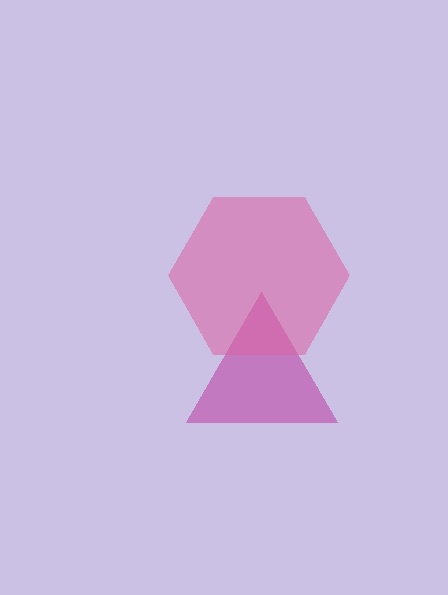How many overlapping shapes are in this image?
There are 2 overlapping shapes in the image.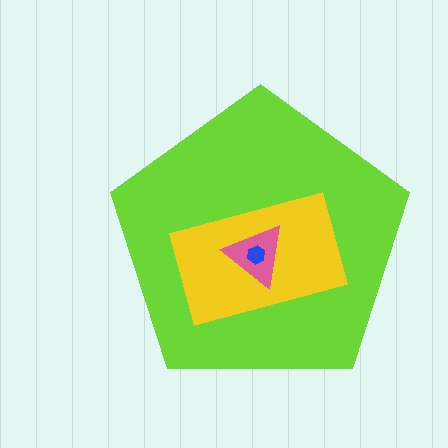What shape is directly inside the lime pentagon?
The yellow rectangle.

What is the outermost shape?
The lime pentagon.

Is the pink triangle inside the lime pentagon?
Yes.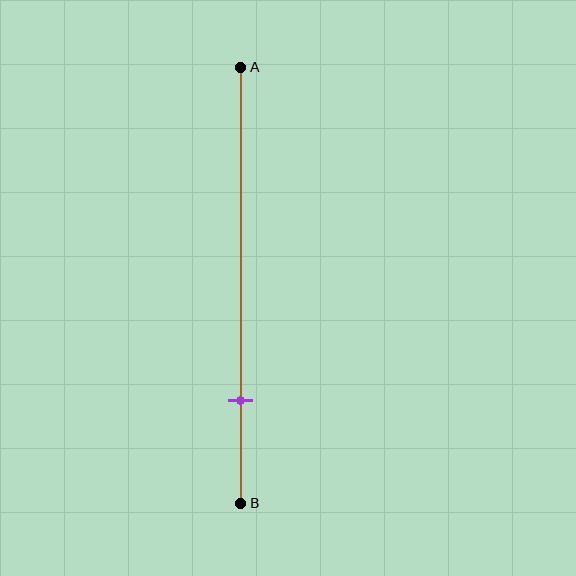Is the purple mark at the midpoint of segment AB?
No, the mark is at about 75% from A, not at the 50% midpoint.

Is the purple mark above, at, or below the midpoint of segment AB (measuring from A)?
The purple mark is below the midpoint of segment AB.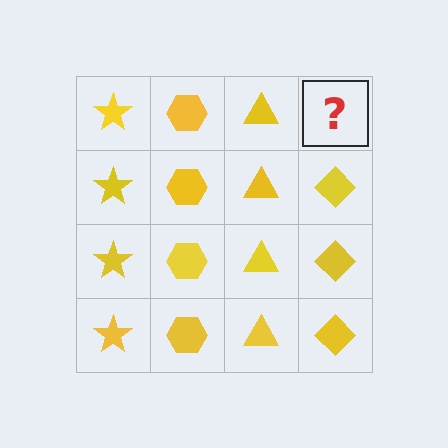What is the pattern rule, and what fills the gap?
The rule is that each column has a consistent shape. The gap should be filled with a yellow diamond.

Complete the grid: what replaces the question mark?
The question mark should be replaced with a yellow diamond.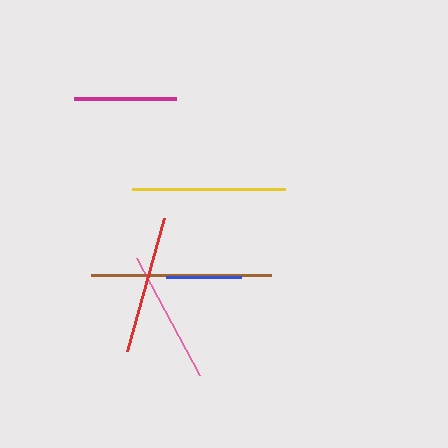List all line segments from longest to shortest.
From longest to shortest: brown, yellow, red, pink, magenta, blue.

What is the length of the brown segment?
The brown segment is approximately 181 pixels long.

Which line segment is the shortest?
The blue line is the shortest at approximately 75 pixels.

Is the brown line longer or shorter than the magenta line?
The brown line is longer than the magenta line.